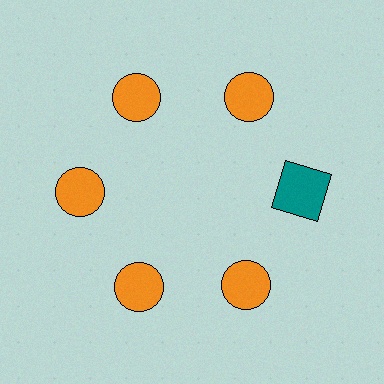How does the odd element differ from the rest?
It differs in both color (teal instead of orange) and shape (square instead of circle).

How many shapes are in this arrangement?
There are 6 shapes arranged in a ring pattern.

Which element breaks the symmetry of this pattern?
The teal square at roughly the 3 o'clock position breaks the symmetry. All other shapes are orange circles.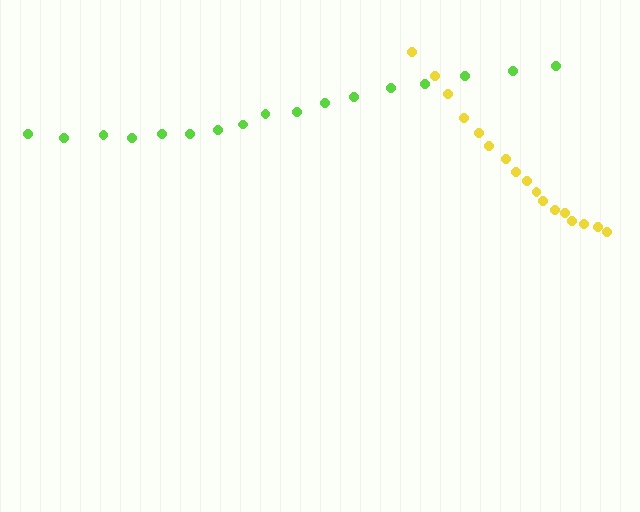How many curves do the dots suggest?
There are 2 distinct paths.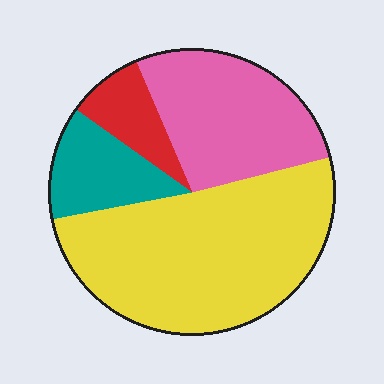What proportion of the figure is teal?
Teal covers about 15% of the figure.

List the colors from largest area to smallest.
From largest to smallest: yellow, pink, teal, red.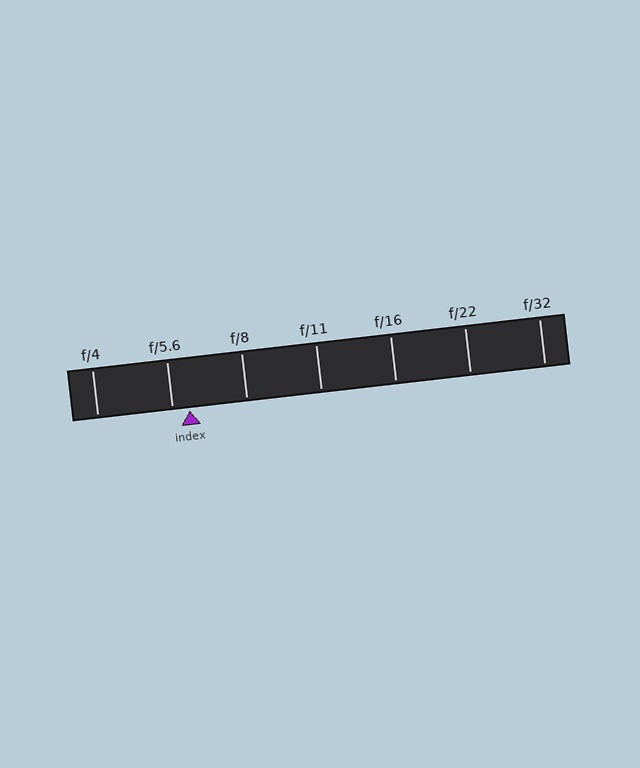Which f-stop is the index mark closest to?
The index mark is closest to f/5.6.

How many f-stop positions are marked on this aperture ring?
There are 7 f-stop positions marked.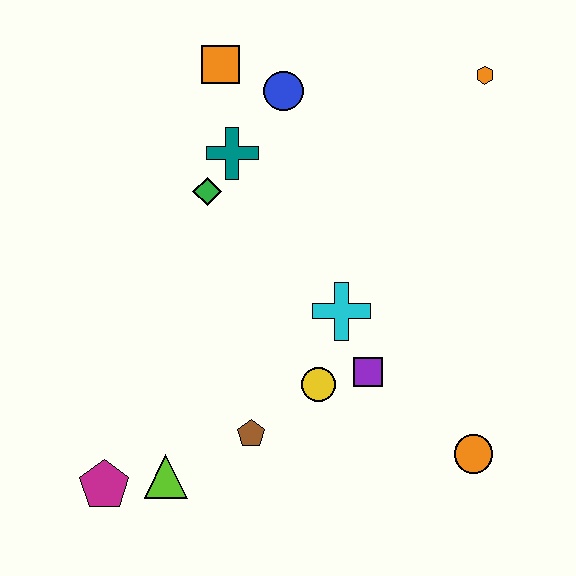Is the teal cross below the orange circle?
No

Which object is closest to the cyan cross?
The purple square is closest to the cyan cross.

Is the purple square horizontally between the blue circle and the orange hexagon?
Yes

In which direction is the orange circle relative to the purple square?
The orange circle is to the right of the purple square.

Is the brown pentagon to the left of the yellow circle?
Yes